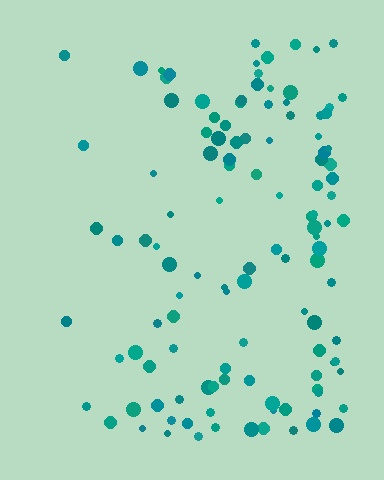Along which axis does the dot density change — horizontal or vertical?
Horizontal.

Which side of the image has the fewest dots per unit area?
The left.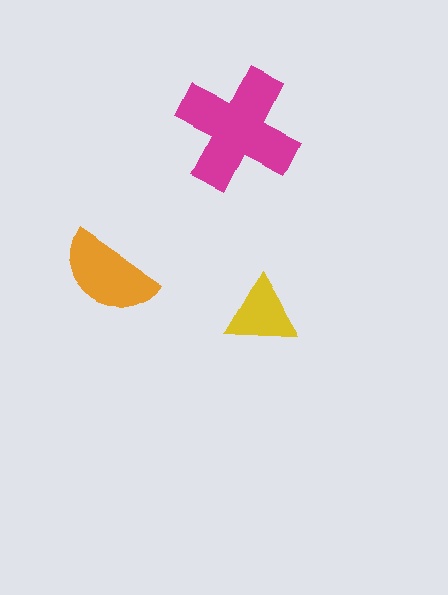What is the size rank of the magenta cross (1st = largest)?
1st.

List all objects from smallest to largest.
The yellow triangle, the orange semicircle, the magenta cross.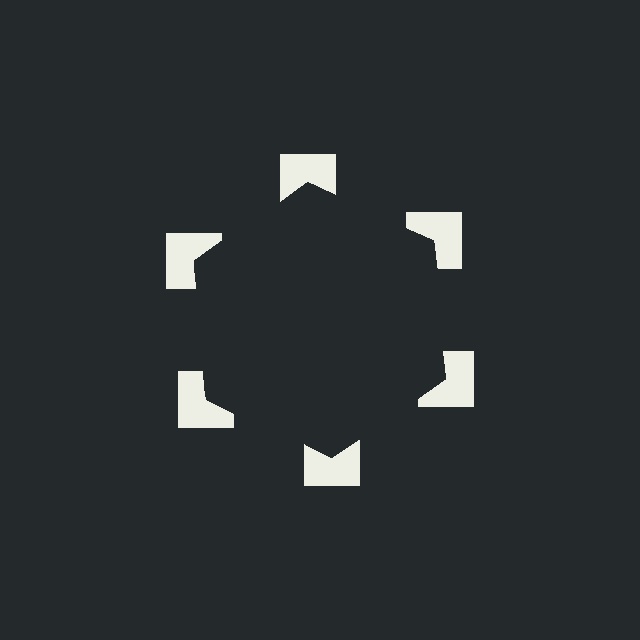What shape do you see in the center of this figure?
An illusory hexagon — its edges are inferred from the aligned wedge cuts in the notched squares, not physically drawn.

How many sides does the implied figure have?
6 sides.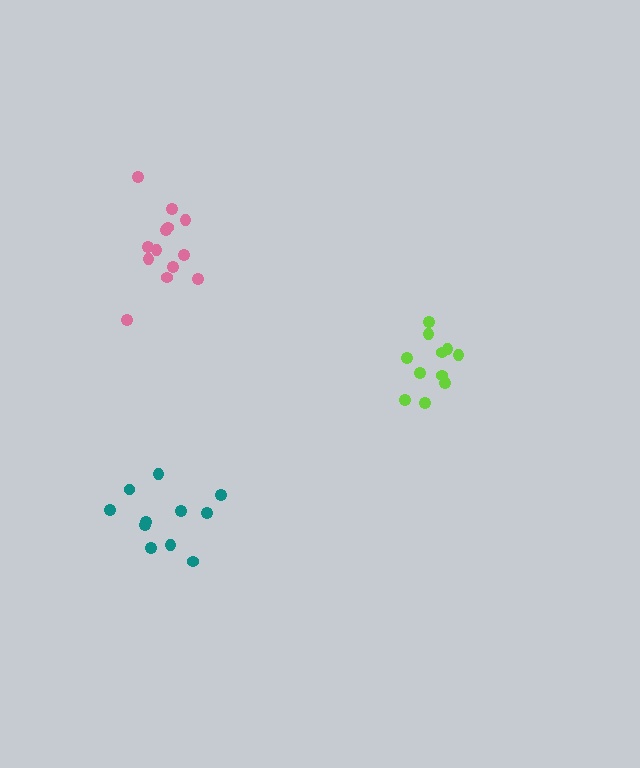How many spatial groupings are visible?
There are 3 spatial groupings.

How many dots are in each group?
Group 1: 11 dots, Group 2: 13 dots, Group 3: 11 dots (35 total).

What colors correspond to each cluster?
The clusters are colored: lime, pink, teal.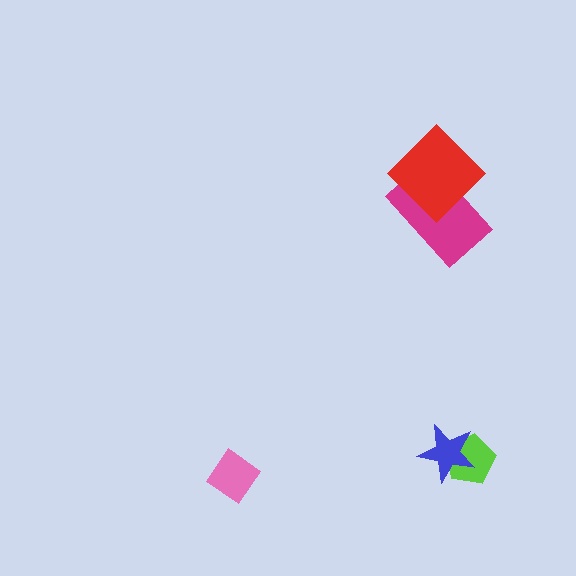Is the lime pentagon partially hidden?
Yes, it is partially covered by another shape.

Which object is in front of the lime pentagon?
The blue star is in front of the lime pentagon.